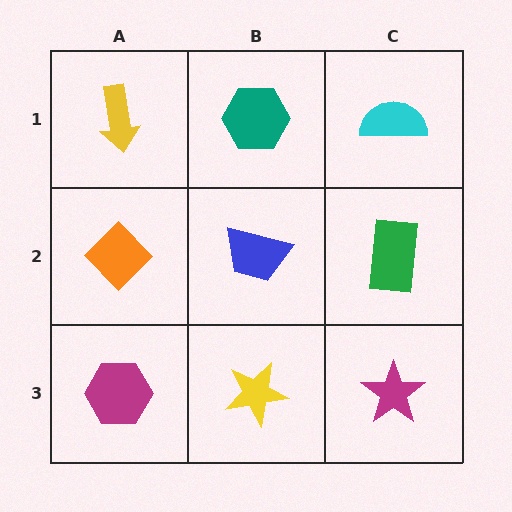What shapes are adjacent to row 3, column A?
An orange diamond (row 2, column A), a yellow star (row 3, column B).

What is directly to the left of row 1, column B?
A yellow arrow.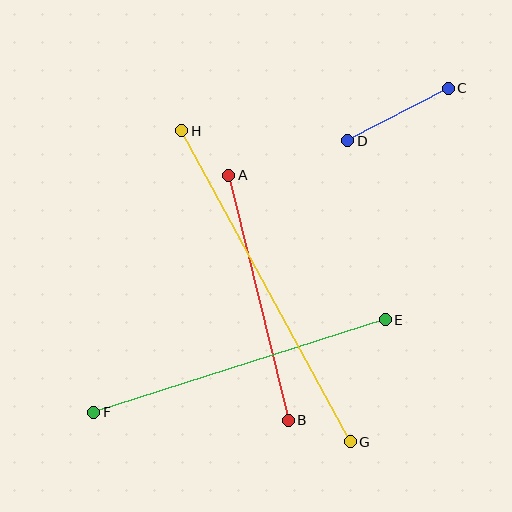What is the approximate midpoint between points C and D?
The midpoint is at approximately (398, 115) pixels.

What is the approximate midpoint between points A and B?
The midpoint is at approximately (259, 298) pixels.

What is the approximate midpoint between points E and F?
The midpoint is at approximately (240, 366) pixels.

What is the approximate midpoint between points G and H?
The midpoint is at approximately (266, 286) pixels.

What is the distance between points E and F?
The distance is approximately 306 pixels.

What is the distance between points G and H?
The distance is approximately 354 pixels.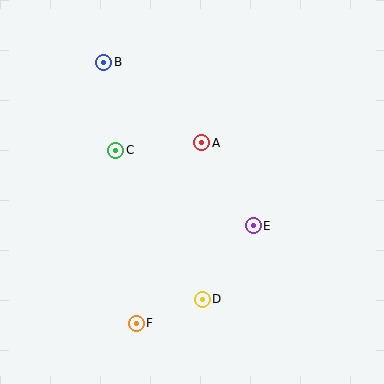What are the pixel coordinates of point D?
Point D is at (202, 299).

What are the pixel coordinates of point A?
Point A is at (202, 143).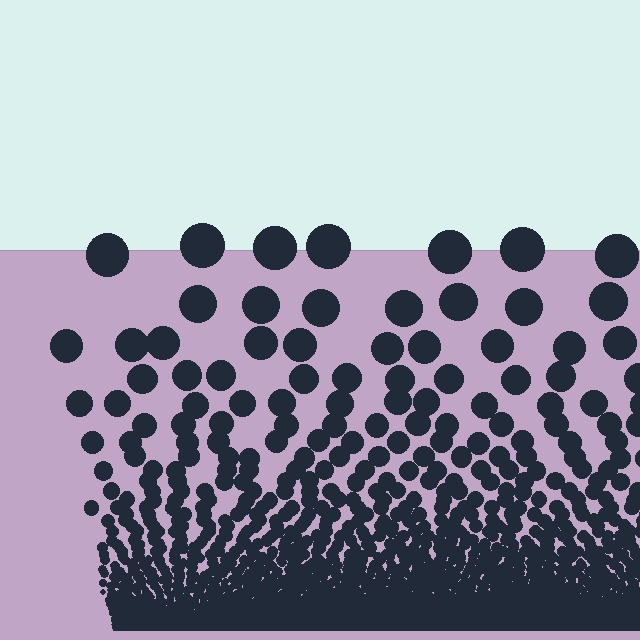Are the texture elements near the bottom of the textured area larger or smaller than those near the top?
Smaller. The gradient is inverted — elements near the bottom are smaller and denser.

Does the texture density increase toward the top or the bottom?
Density increases toward the bottom.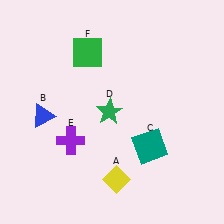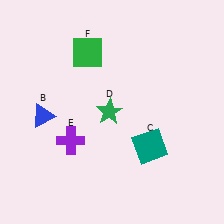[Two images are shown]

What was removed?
The yellow diamond (A) was removed in Image 2.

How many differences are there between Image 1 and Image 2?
There is 1 difference between the two images.